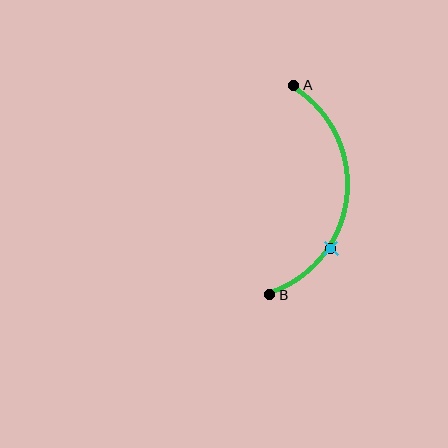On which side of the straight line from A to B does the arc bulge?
The arc bulges to the right of the straight line connecting A and B.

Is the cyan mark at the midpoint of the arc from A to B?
No. The cyan mark lies on the arc but is closer to endpoint B. The arc midpoint would be at the point on the curve equidistant along the arc from both A and B.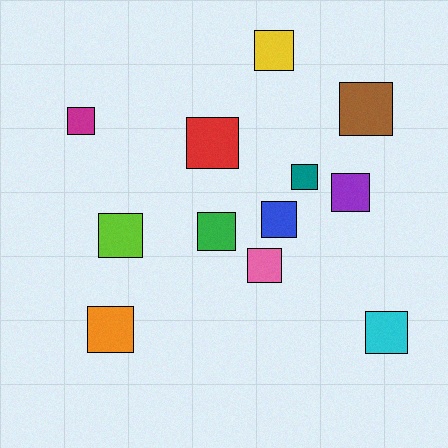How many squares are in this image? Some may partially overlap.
There are 12 squares.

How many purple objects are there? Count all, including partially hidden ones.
There is 1 purple object.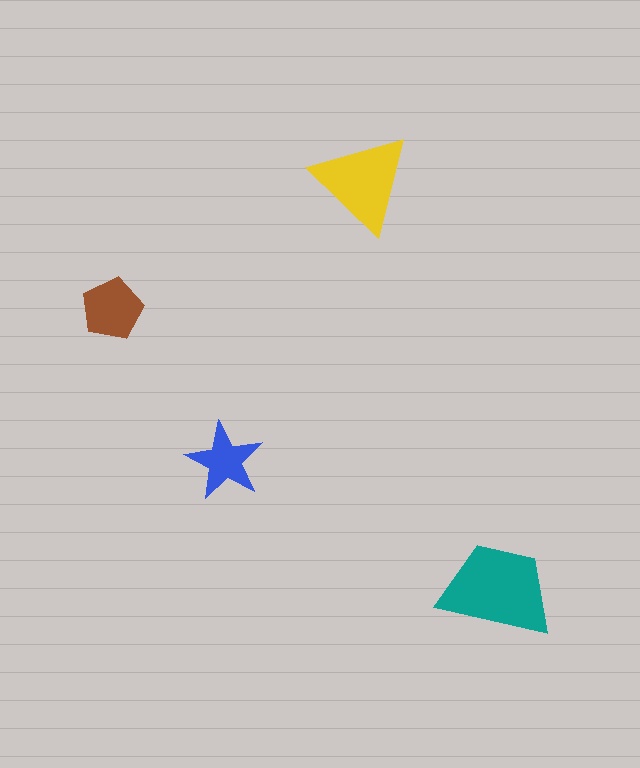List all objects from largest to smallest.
The teal trapezoid, the yellow triangle, the brown pentagon, the blue star.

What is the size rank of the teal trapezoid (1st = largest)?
1st.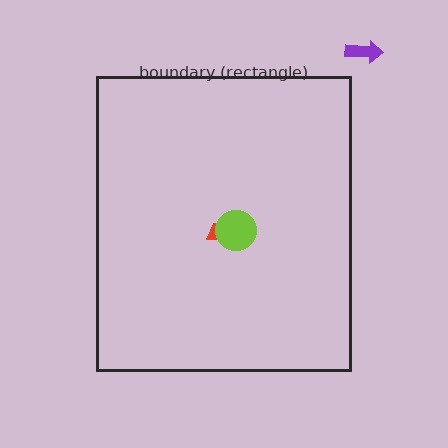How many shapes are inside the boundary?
2 inside, 1 outside.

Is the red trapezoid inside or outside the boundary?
Inside.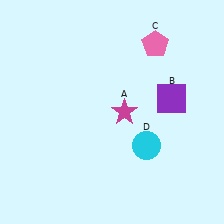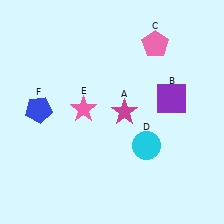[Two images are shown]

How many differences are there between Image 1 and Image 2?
There are 2 differences between the two images.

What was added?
A pink star (E), a blue pentagon (F) were added in Image 2.